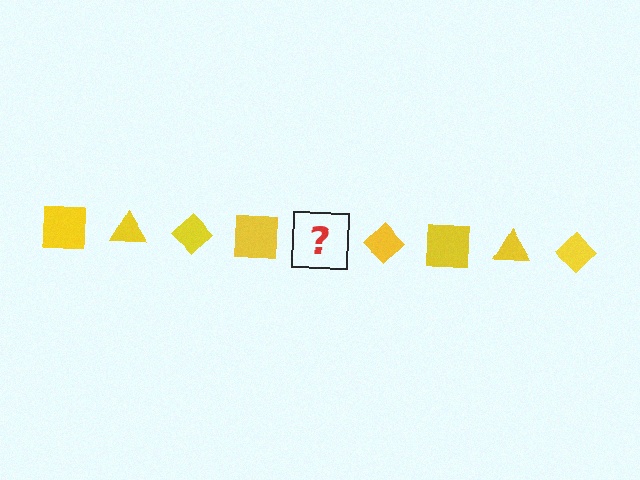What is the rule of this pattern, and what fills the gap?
The rule is that the pattern cycles through square, triangle, diamond shapes in yellow. The gap should be filled with a yellow triangle.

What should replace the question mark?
The question mark should be replaced with a yellow triangle.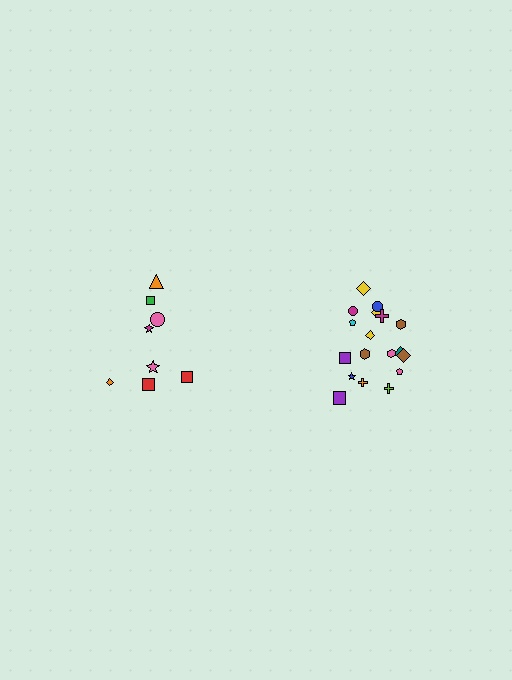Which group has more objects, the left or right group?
The right group.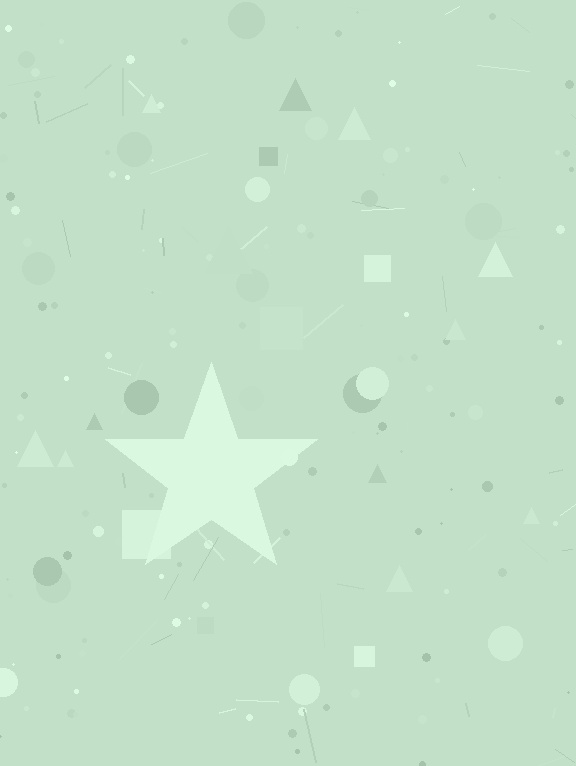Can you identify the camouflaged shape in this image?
The camouflaged shape is a star.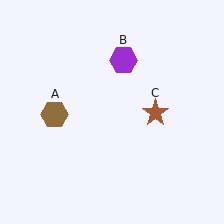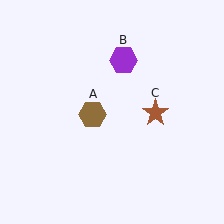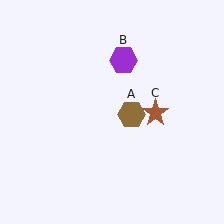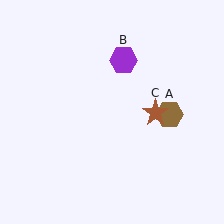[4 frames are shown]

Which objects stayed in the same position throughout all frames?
Purple hexagon (object B) and brown star (object C) remained stationary.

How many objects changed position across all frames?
1 object changed position: brown hexagon (object A).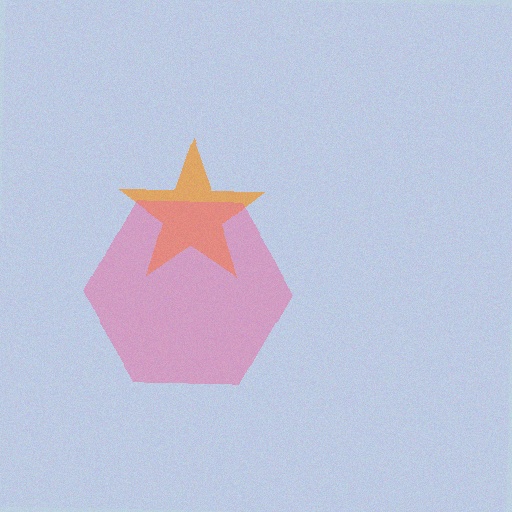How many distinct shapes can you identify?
There are 2 distinct shapes: an orange star, a pink hexagon.